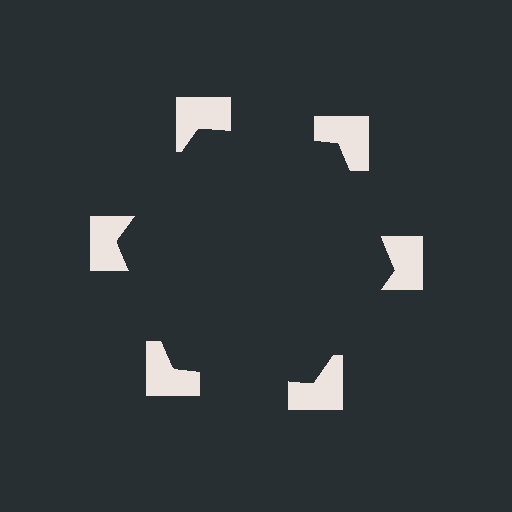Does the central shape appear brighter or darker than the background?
It typically appears slightly darker than the background, even though no actual brightness change is drawn.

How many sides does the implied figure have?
6 sides.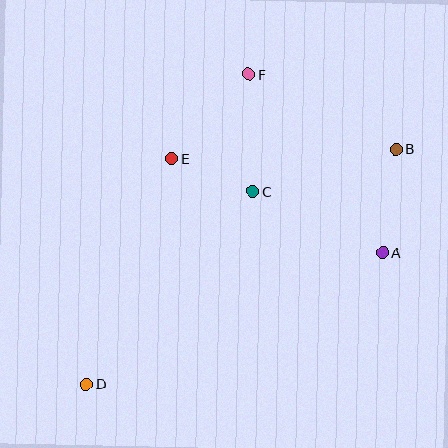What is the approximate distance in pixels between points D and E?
The distance between D and E is approximately 242 pixels.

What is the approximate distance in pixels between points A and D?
The distance between A and D is approximately 324 pixels.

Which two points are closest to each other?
Points C and E are closest to each other.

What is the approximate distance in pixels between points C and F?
The distance between C and F is approximately 117 pixels.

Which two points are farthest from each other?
Points B and D are farthest from each other.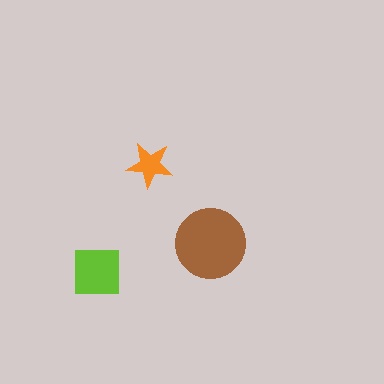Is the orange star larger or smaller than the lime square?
Smaller.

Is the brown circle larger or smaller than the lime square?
Larger.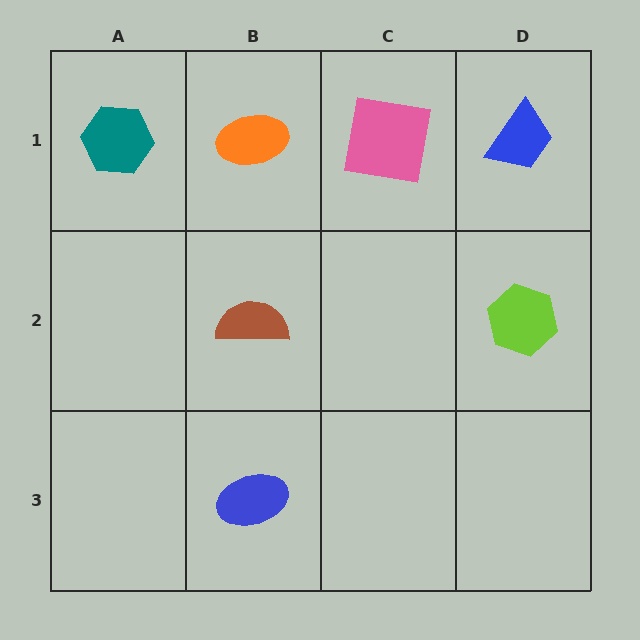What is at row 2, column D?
A lime hexagon.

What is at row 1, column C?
A pink square.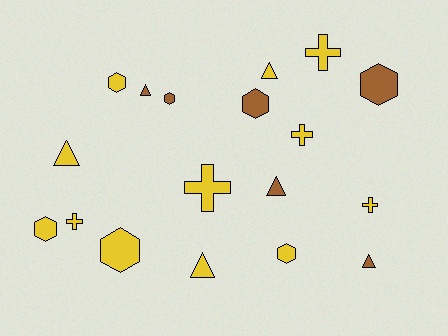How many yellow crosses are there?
There are 5 yellow crosses.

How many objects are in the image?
There are 18 objects.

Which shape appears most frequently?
Hexagon, with 7 objects.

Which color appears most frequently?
Yellow, with 12 objects.